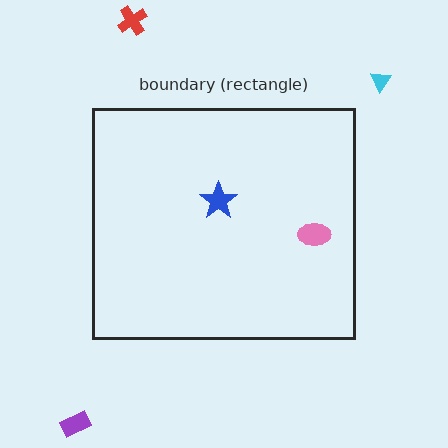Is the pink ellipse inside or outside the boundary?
Inside.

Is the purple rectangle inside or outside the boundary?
Outside.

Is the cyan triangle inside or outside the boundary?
Outside.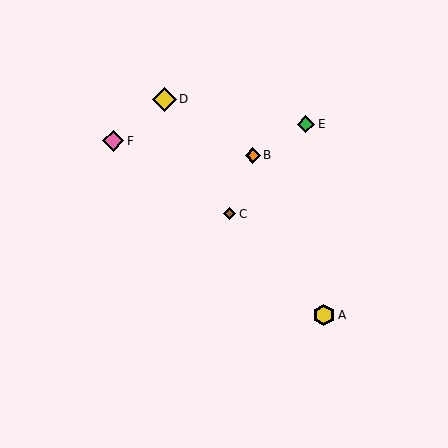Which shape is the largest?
The yellow diamond (labeled D) is the largest.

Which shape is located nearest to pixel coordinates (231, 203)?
The brown diamond (labeled C) at (230, 214) is nearest to that location.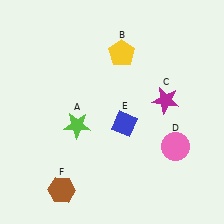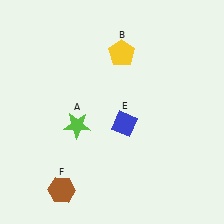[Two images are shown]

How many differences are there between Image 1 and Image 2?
There are 2 differences between the two images.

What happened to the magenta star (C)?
The magenta star (C) was removed in Image 2. It was in the top-right area of Image 1.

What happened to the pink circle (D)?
The pink circle (D) was removed in Image 2. It was in the bottom-right area of Image 1.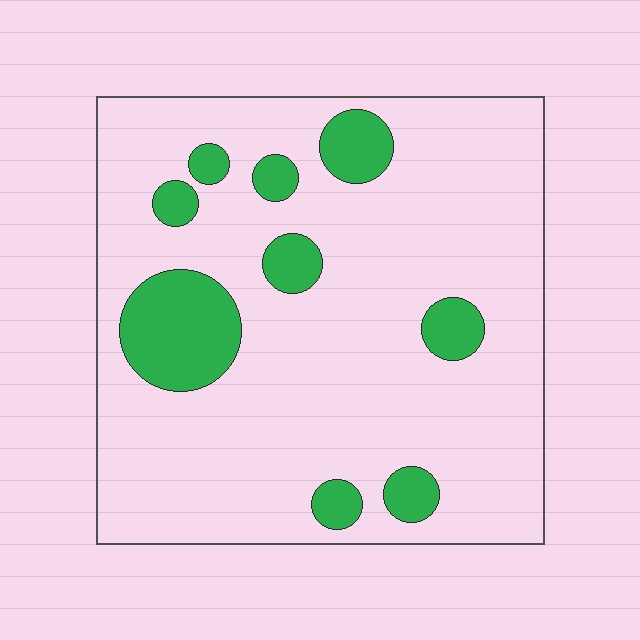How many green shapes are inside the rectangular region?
9.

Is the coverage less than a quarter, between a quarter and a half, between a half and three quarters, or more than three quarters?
Less than a quarter.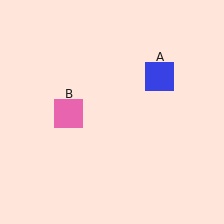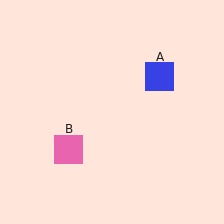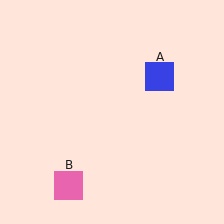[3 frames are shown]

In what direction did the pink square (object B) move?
The pink square (object B) moved down.